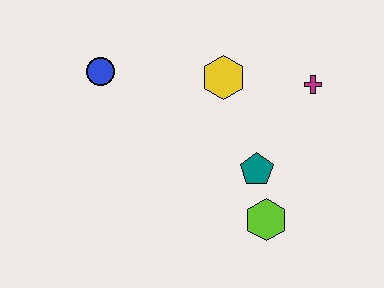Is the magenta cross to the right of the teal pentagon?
Yes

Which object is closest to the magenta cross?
The yellow hexagon is closest to the magenta cross.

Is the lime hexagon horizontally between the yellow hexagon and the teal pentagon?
No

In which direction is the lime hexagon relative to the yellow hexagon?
The lime hexagon is below the yellow hexagon.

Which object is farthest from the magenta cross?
The blue circle is farthest from the magenta cross.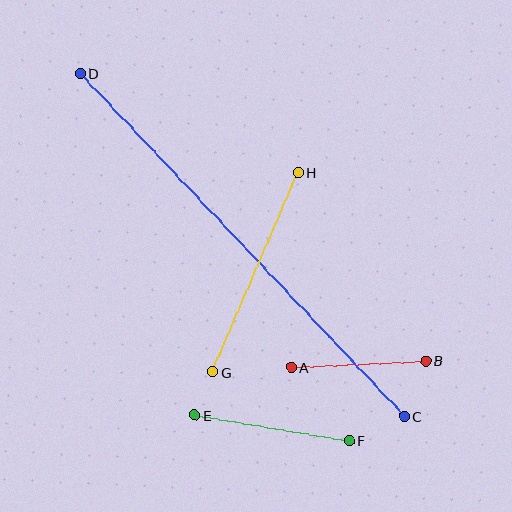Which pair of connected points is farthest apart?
Points C and D are farthest apart.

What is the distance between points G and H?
The distance is approximately 217 pixels.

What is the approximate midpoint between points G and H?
The midpoint is at approximately (255, 272) pixels.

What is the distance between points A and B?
The distance is approximately 134 pixels.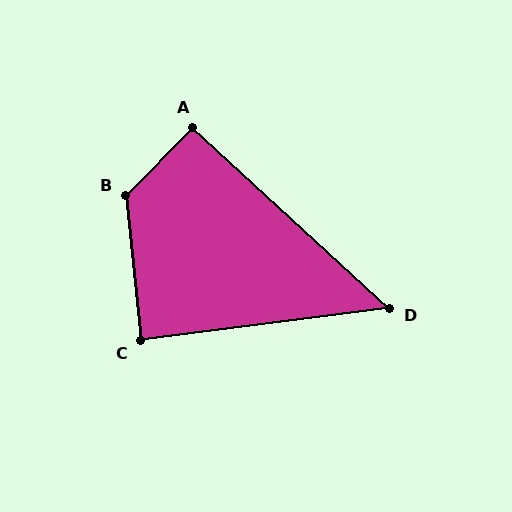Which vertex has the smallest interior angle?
D, at approximately 50 degrees.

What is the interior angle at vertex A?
Approximately 92 degrees (approximately right).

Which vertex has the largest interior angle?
B, at approximately 130 degrees.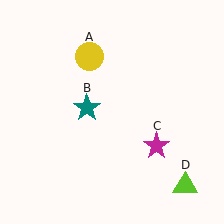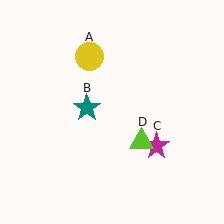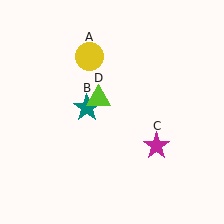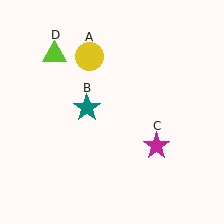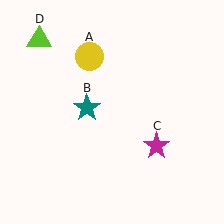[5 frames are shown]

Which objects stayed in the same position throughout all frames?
Yellow circle (object A) and teal star (object B) and magenta star (object C) remained stationary.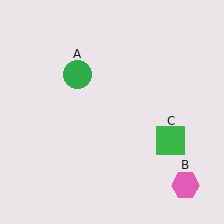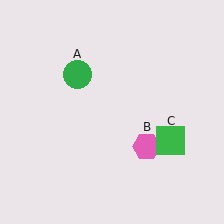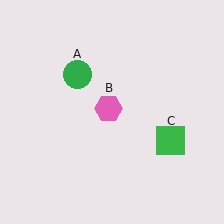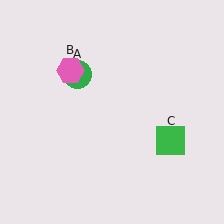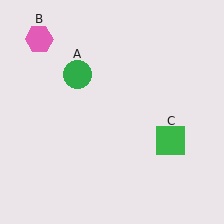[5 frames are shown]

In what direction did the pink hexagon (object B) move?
The pink hexagon (object B) moved up and to the left.